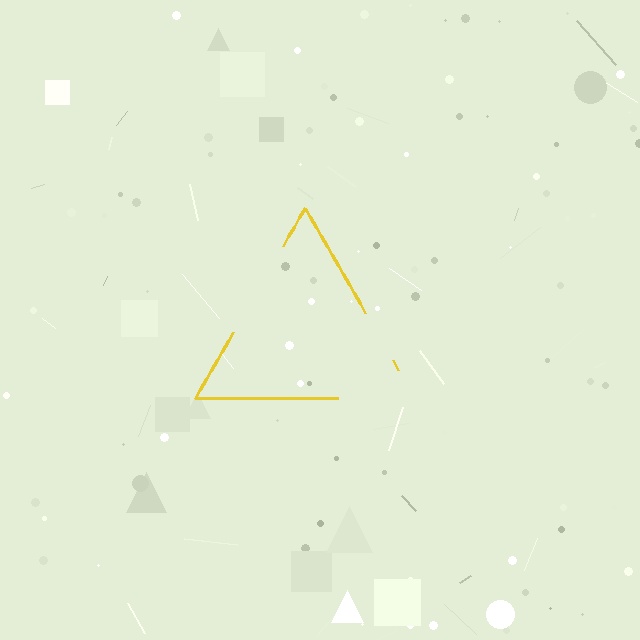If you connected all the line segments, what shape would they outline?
They would outline a triangle.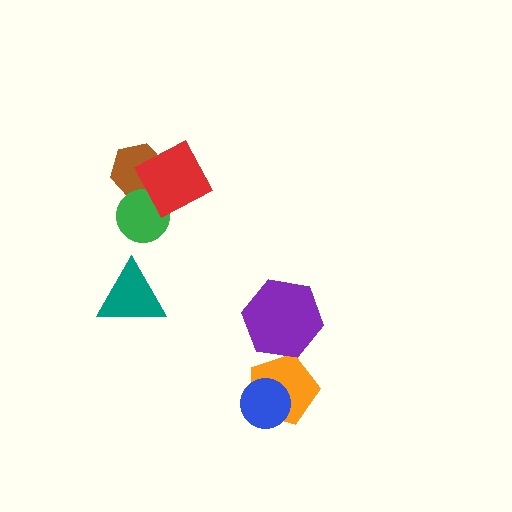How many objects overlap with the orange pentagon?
2 objects overlap with the orange pentagon.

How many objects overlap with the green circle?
2 objects overlap with the green circle.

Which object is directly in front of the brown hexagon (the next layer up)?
The green circle is directly in front of the brown hexagon.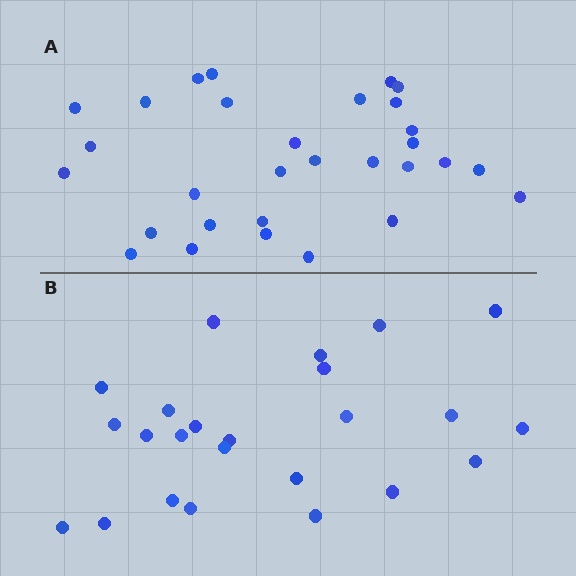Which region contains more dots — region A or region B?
Region A (the top region) has more dots.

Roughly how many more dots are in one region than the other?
Region A has about 6 more dots than region B.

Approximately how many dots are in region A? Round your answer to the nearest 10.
About 30 dots.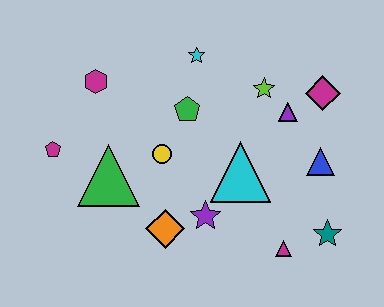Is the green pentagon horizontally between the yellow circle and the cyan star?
Yes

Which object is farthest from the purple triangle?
The magenta pentagon is farthest from the purple triangle.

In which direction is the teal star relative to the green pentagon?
The teal star is to the right of the green pentagon.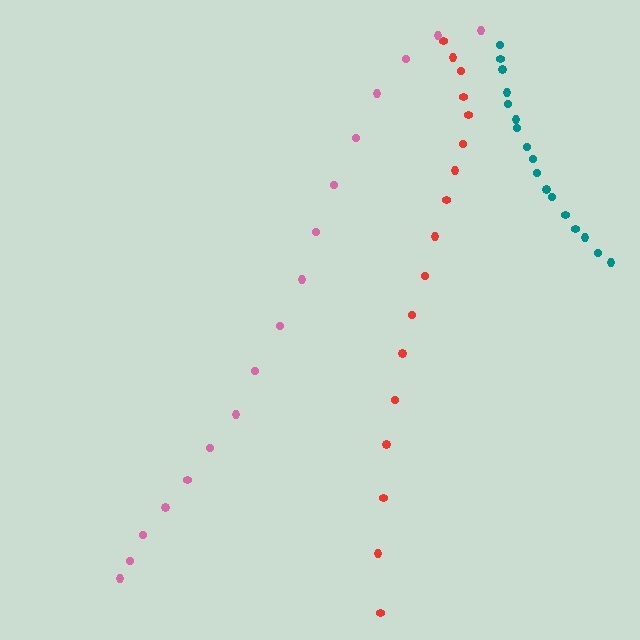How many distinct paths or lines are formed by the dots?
There are 3 distinct paths.